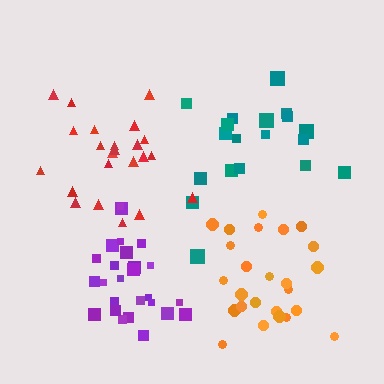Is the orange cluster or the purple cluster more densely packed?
Purple.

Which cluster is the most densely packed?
Purple.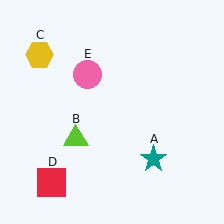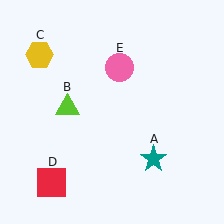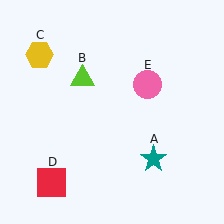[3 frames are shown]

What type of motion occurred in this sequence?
The lime triangle (object B), pink circle (object E) rotated clockwise around the center of the scene.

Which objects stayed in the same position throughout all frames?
Teal star (object A) and yellow hexagon (object C) and red square (object D) remained stationary.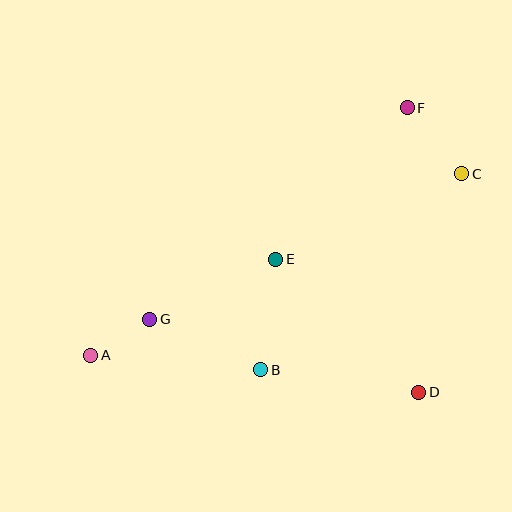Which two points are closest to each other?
Points A and G are closest to each other.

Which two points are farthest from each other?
Points A and C are farthest from each other.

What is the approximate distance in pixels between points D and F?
The distance between D and F is approximately 285 pixels.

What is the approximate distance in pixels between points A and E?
The distance between A and E is approximately 208 pixels.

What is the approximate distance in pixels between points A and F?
The distance between A and F is approximately 402 pixels.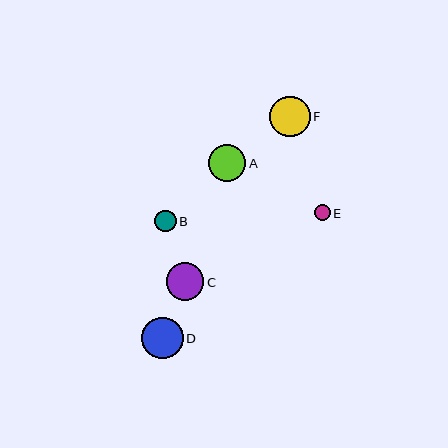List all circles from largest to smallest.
From largest to smallest: D, F, C, A, B, E.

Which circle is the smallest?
Circle E is the smallest with a size of approximately 16 pixels.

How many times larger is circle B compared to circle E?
Circle B is approximately 1.4 times the size of circle E.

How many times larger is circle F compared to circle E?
Circle F is approximately 2.6 times the size of circle E.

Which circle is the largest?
Circle D is the largest with a size of approximately 42 pixels.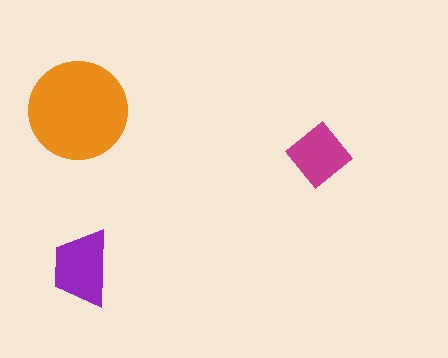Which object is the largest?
The orange circle.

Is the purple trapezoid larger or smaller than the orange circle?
Smaller.